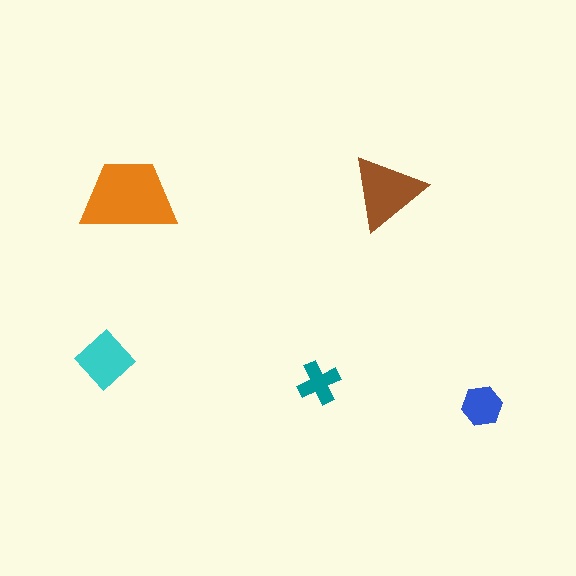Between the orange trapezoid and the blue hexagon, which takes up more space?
The orange trapezoid.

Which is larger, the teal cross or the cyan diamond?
The cyan diamond.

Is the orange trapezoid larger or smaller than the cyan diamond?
Larger.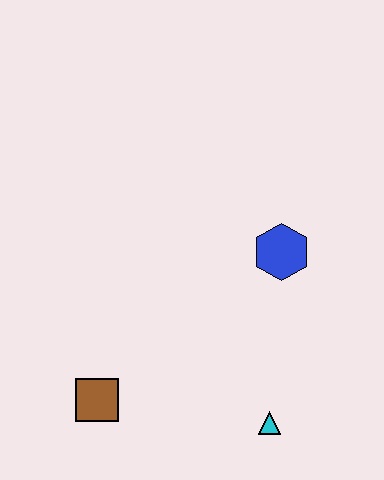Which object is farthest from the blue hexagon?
The brown square is farthest from the blue hexagon.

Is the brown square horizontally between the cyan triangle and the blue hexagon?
No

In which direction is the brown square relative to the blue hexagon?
The brown square is to the left of the blue hexagon.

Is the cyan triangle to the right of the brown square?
Yes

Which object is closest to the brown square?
The cyan triangle is closest to the brown square.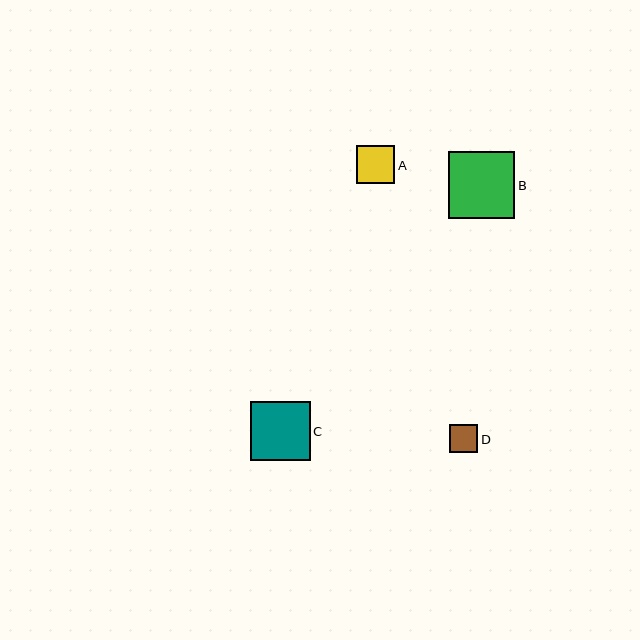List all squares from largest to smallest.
From largest to smallest: B, C, A, D.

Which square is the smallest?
Square D is the smallest with a size of approximately 28 pixels.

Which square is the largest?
Square B is the largest with a size of approximately 66 pixels.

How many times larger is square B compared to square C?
Square B is approximately 1.1 times the size of square C.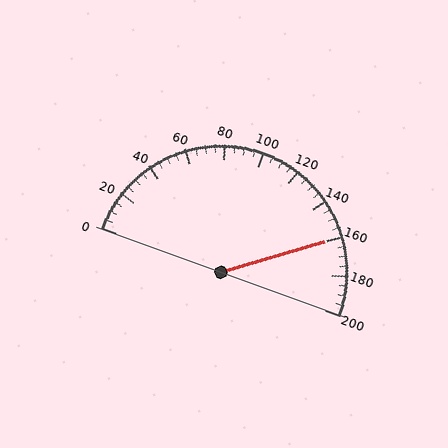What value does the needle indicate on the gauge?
The needle indicates approximately 160.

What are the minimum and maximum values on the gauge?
The gauge ranges from 0 to 200.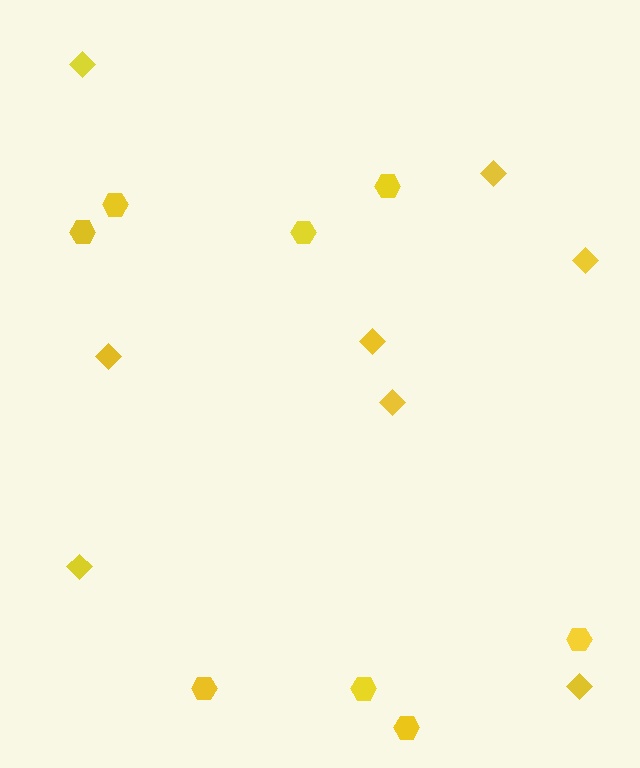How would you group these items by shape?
There are 2 groups: one group of diamonds (8) and one group of hexagons (8).